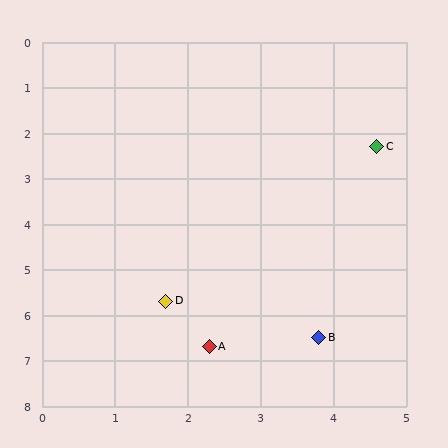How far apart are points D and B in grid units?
Points D and B are about 2.2 grid units apart.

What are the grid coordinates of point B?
Point B is at approximately (3.8, 6.5).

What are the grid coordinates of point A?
Point A is at approximately (2.3, 6.7).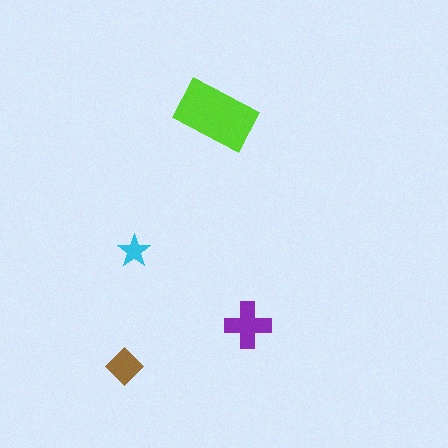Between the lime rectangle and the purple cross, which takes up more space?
The lime rectangle.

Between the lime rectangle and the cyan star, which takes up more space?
The lime rectangle.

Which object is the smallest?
The cyan star.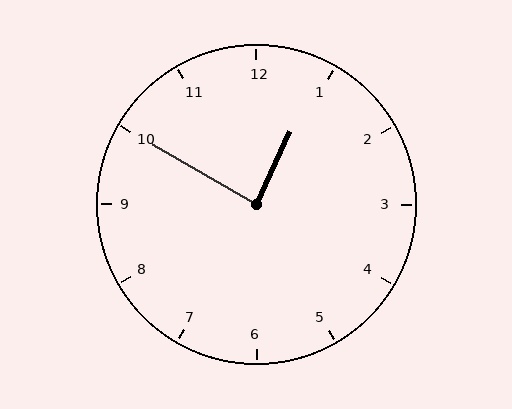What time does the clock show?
12:50.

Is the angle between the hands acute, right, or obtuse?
It is right.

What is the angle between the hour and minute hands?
Approximately 85 degrees.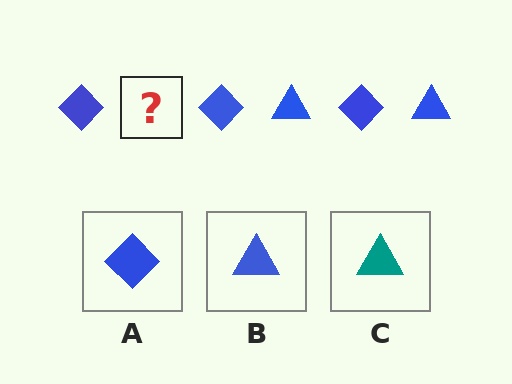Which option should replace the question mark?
Option B.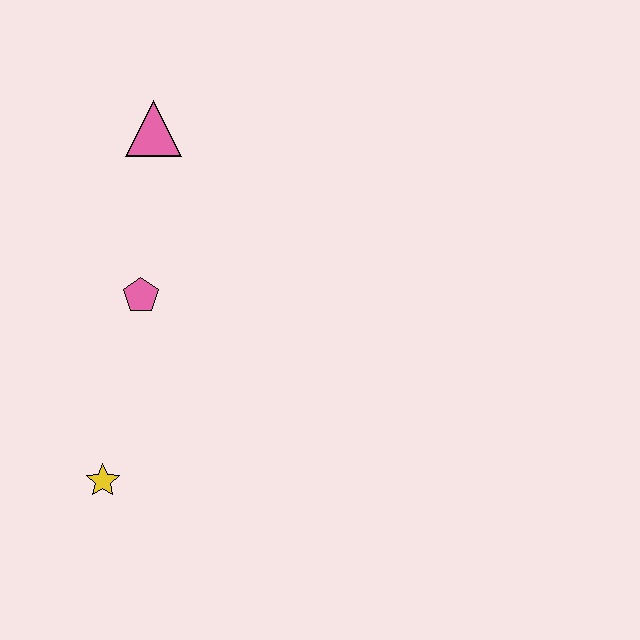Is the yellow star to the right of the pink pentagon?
No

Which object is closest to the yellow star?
The pink pentagon is closest to the yellow star.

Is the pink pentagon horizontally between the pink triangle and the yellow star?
Yes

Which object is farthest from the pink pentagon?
The yellow star is farthest from the pink pentagon.